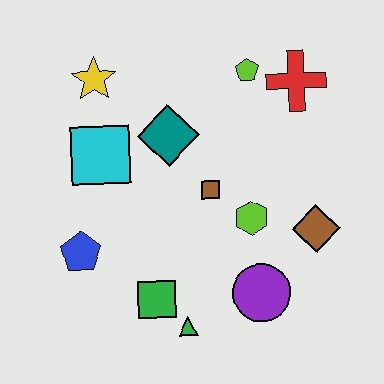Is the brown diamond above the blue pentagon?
Yes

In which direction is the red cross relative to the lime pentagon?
The red cross is to the right of the lime pentagon.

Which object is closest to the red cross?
The lime pentagon is closest to the red cross.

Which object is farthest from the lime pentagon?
The green triangle is farthest from the lime pentagon.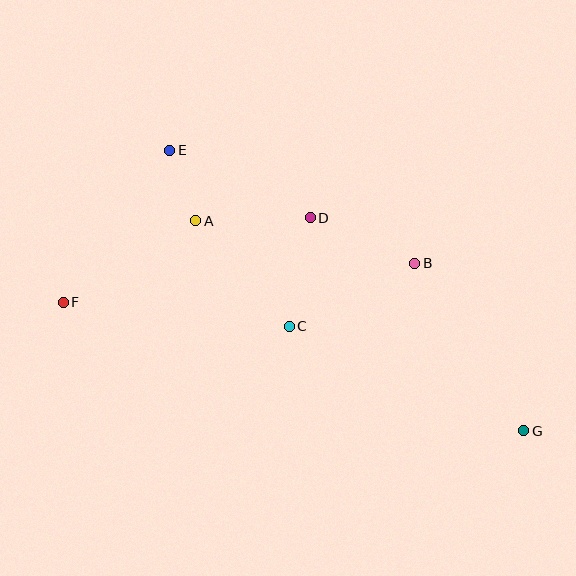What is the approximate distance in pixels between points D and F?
The distance between D and F is approximately 261 pixels.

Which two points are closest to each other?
Points A and E are closest to each other.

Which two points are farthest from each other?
Points F and G are farthest from each other.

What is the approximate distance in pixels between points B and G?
The distance between B and G is approximately 200 pixels.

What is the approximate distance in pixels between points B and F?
The distance between B and F is approximately 353 pixels.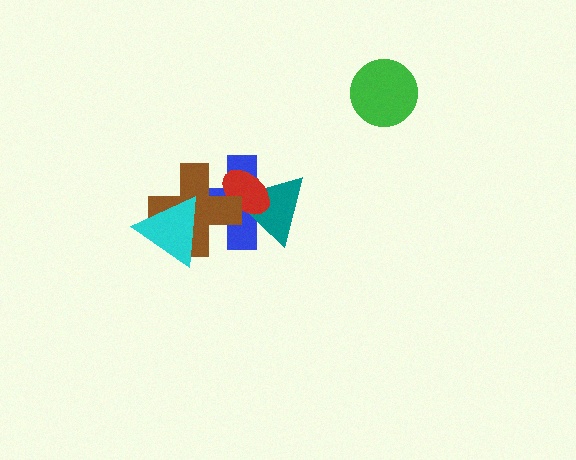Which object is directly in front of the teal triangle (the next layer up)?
The red ellipse is directly in front of the teal triangle.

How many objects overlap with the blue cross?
4 objects overlap with the blue cross.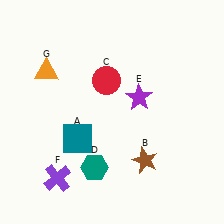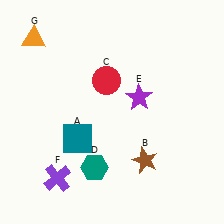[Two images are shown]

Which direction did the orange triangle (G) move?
The orange triangle (G) moved up.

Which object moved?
The orange triangle (G) moved up.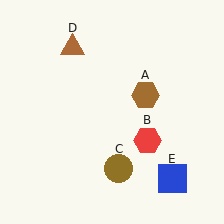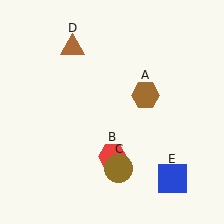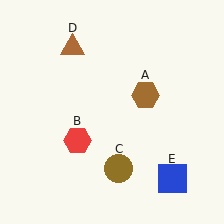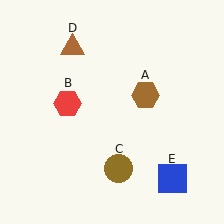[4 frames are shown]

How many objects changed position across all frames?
1 object changed position: red hexagon (object B).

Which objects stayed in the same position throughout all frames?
Brown hexagon (object A) and brown circle (object C) and brown triangle (object D) and blue square (object E) remained stationary.